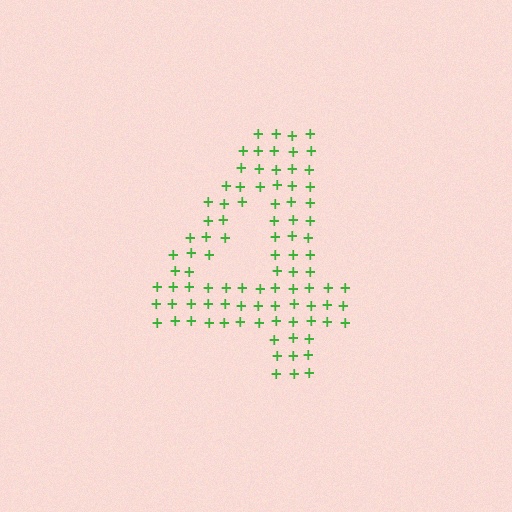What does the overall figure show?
The overall figure shows the digit 4.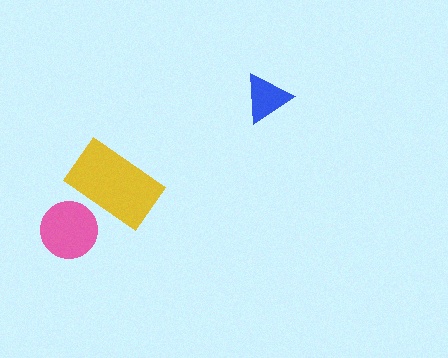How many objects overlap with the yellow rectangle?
1 object overlaps with the yellow rectangle.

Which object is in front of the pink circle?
The yellow rectangle is in front of the pink circle.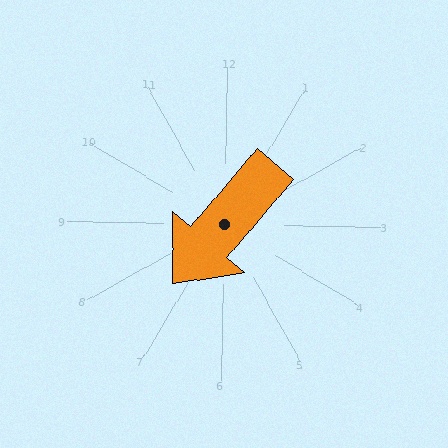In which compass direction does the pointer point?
Southwest.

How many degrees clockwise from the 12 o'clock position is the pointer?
Approximately 220 degrees.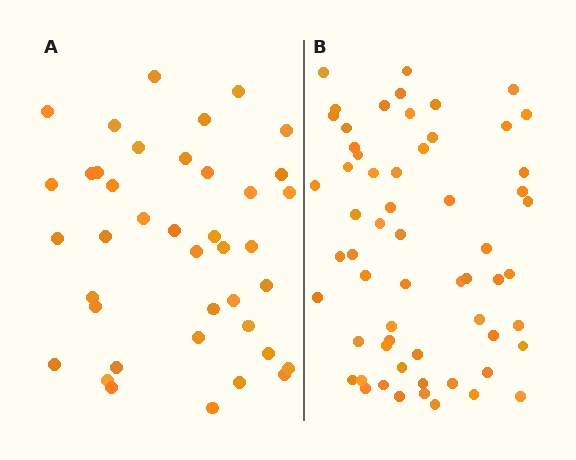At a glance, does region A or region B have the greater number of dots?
Region B (the right region) has more dots.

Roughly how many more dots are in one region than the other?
Region B has approximately 20 more dots than region A.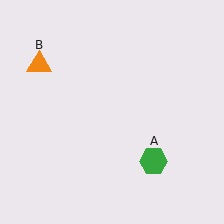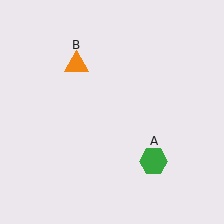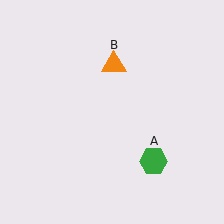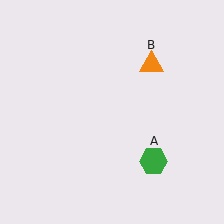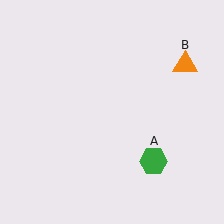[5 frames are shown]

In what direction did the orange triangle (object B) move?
The orange triangle (object B) moved right.